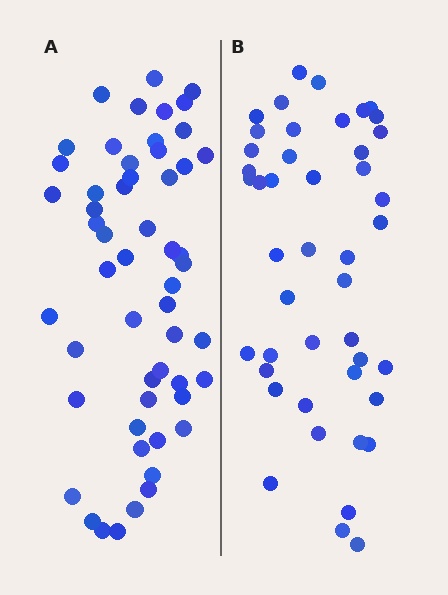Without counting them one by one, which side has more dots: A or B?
Region A (the left region) has more dots.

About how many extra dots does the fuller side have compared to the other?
Region A has roughly 8 or so more dots than region B.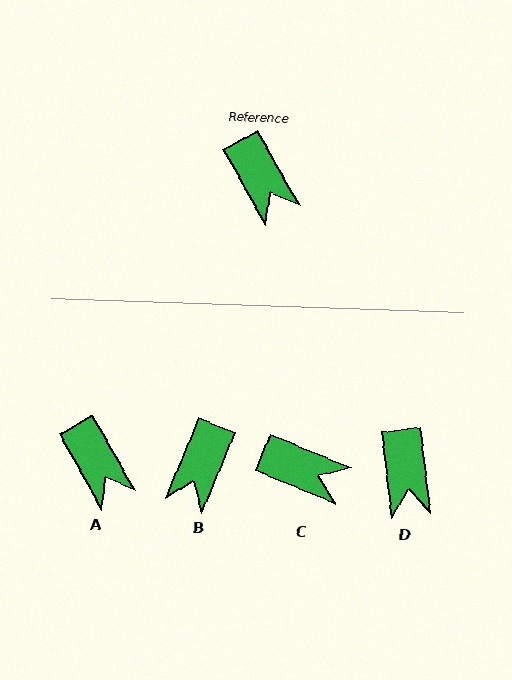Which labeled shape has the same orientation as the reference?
A.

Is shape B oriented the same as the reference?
No, it is off by about 52 degrees.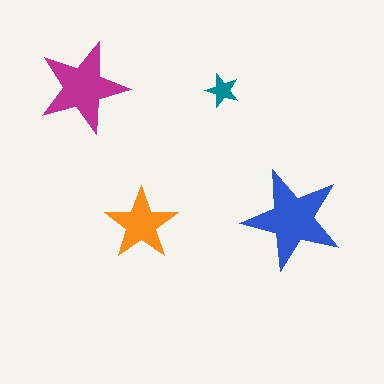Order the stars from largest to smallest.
the blue one, the magenta one, the orange one, the teal one.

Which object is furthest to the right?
The blue star is rightmost.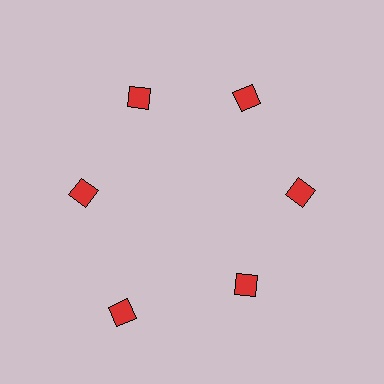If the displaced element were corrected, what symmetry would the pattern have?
It would have 6-fold rotational symmetry — the pattern would map onto itself every 60 degrees.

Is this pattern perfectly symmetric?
No. The 6 red squares are arranged in a ring, but one element near the 7 o'clock position is pushed outward from the center, breaking the 6-fold rotational symmetry.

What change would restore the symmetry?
The symmetry would be restored by moving it inward, back onto the ring so that all 6 squares sit at equal angles and equal distance from the center.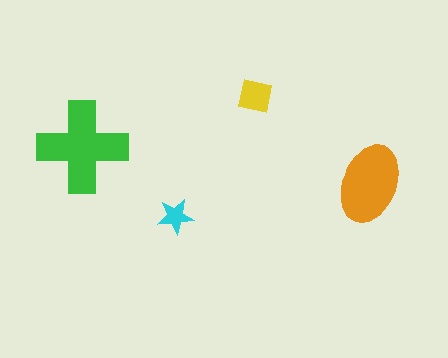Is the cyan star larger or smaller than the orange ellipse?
Smaller.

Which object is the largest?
The green cross.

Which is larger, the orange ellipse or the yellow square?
The orange ellipse.